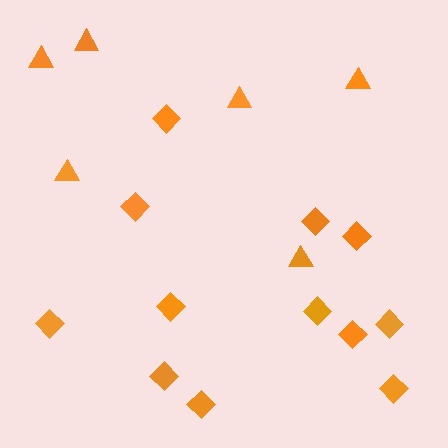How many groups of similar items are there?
There are 2 groups: one group of triangles (6) and one group of diamonds (12).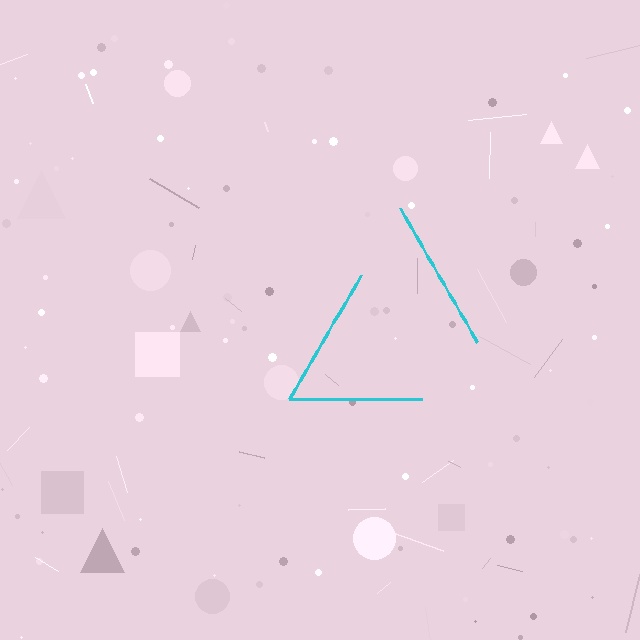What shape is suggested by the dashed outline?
The dashed outline suggests a triangle.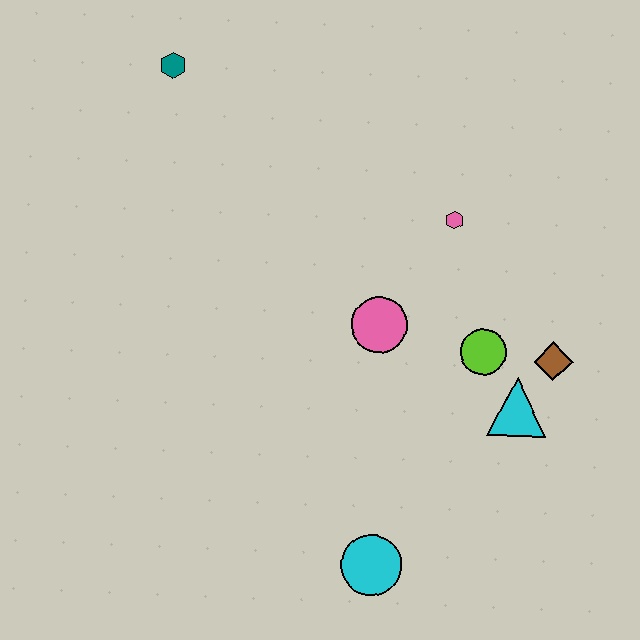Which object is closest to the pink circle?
The lime circle is closest to the pink circle.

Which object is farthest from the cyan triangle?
The teal hexagon is farthest from the cyan triangle.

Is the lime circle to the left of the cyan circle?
No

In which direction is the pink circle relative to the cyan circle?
The pink circle is above the cyan circle.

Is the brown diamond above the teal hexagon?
No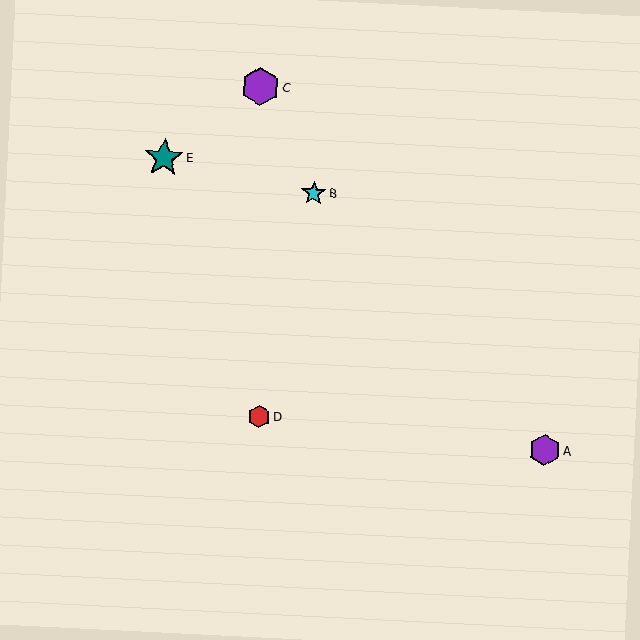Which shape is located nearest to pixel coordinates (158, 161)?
The teal star (labeled E) at (164, 158) is nearest to that location.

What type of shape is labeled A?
Shape A is a purple hexagon.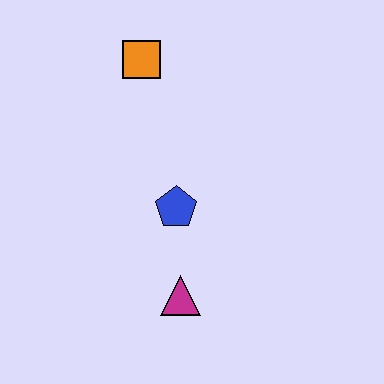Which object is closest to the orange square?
The blue pentagon is closest to the orange square.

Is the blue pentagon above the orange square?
No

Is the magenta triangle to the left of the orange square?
No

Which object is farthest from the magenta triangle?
The orange square is farthest from the magenta triangle.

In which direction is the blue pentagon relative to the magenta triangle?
The blue pentagon is above the magenta triangle.